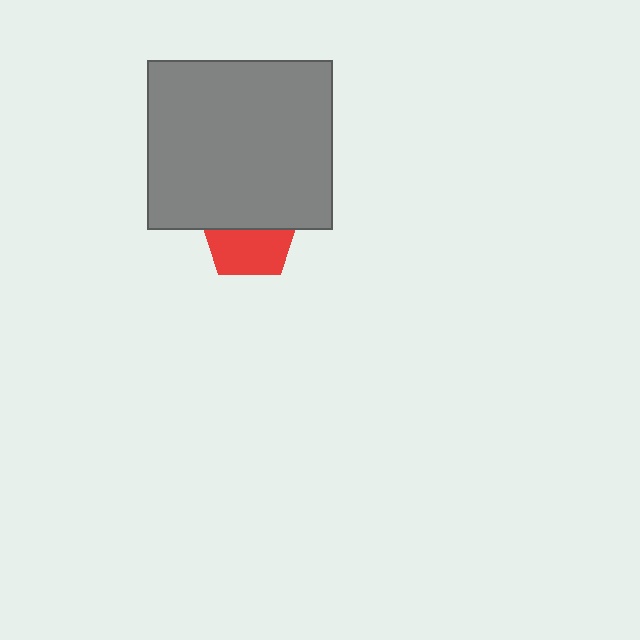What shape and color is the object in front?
The object in front is a gray rectangle.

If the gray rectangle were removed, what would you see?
You would see the complete red pentagon.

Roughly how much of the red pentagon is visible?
About half of it is visible (roughly 52%).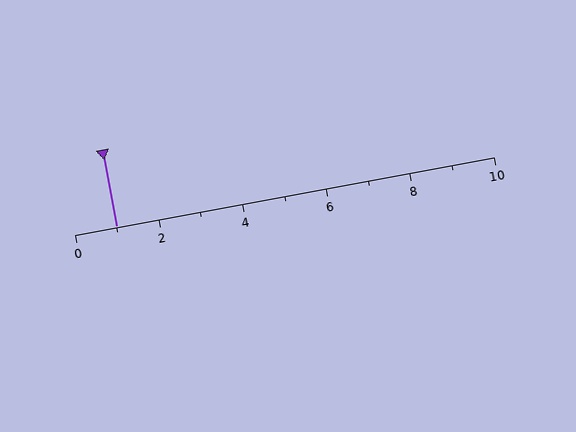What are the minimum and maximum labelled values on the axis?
The axis runs from 0 to 10.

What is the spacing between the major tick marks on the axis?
The major ticks are spaced 2 apart.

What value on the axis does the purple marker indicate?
The marker indicates approximately 1.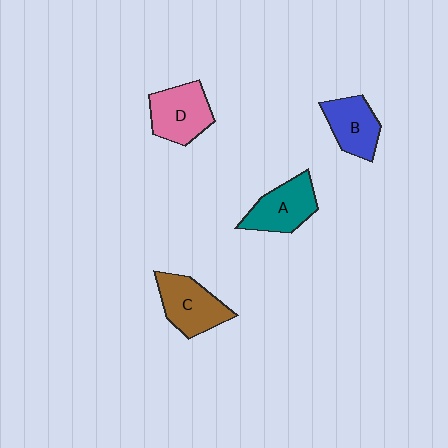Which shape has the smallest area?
Shape B (blue).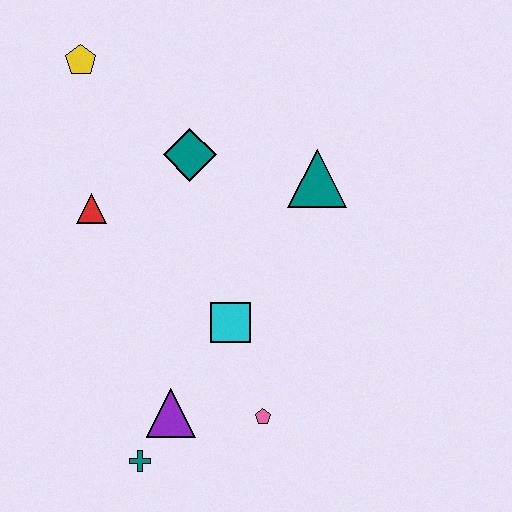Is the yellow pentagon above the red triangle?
Yes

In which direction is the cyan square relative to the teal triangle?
The cyan square is below the teal triangle.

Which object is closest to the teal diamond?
The red triangle is closest to the teal diamond.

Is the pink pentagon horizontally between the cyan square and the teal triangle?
Yes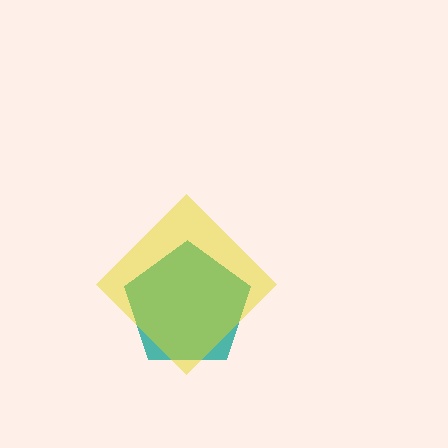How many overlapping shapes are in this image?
There are 2 overlapping shapes in the image.